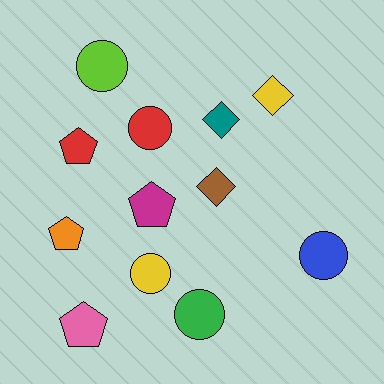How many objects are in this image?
There are 12 objects.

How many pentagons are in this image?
There are 4 pentagons.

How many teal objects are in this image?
There is 1 teal object.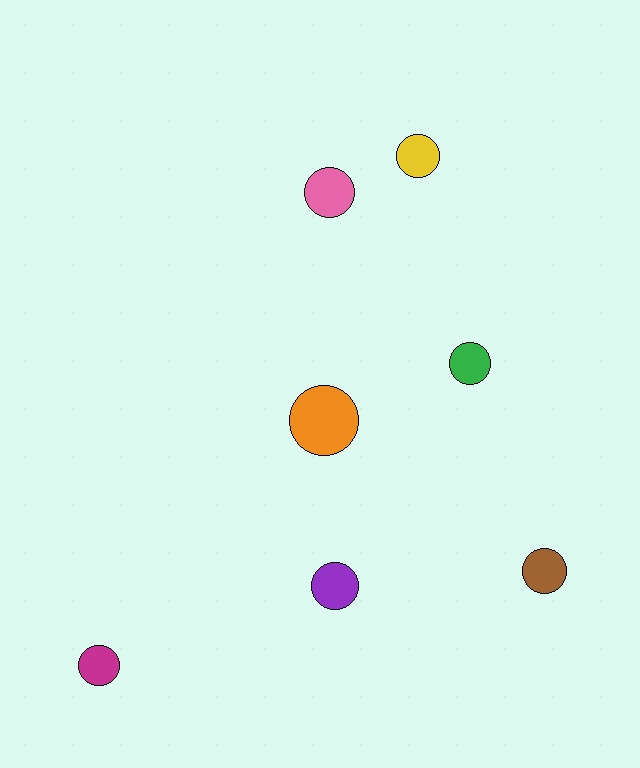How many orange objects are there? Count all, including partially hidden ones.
There is 1 orange object.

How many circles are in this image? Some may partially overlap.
There are 7 circles.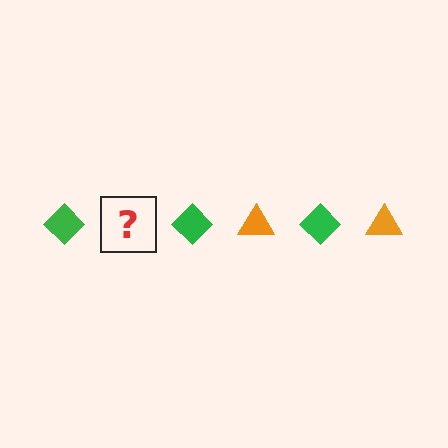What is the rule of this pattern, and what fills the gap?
The rule is that the pattern alternates between green diamond and orange triangle. The gap should be filled with an orange triangle.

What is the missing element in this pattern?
The missing element is an orange triangle.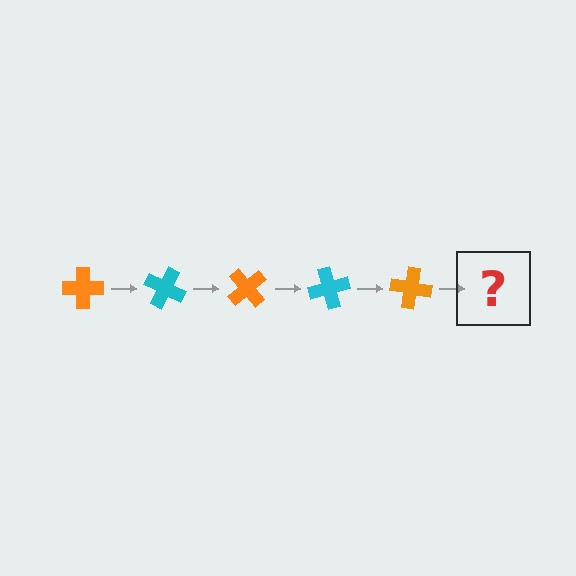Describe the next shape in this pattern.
It should be a cyan cross, rotated 125 degrees from the start.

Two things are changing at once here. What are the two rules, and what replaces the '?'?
The two rules are that it rotates 25 degrees each step and the color cycles through orange and cyan. The '?' should be a cyan cross, rotated 125 degrees from the start.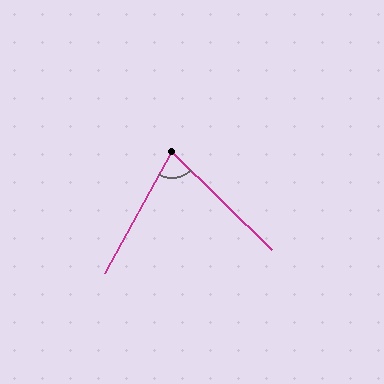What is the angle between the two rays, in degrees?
Approximately 74 degrees.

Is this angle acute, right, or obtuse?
It is acute.